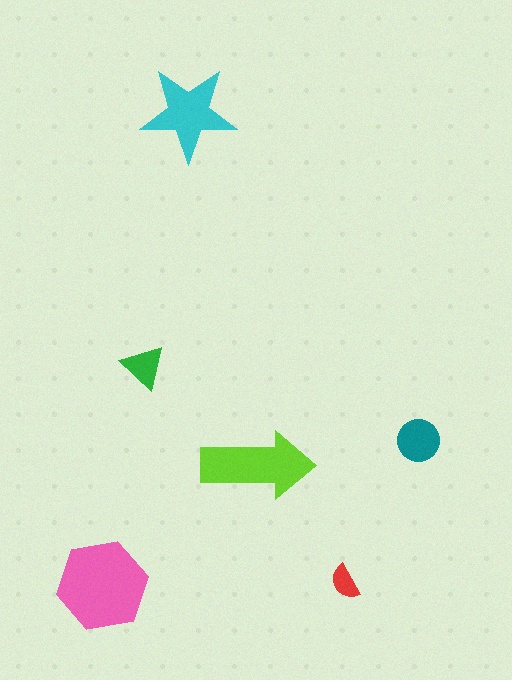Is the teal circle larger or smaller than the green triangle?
Larger.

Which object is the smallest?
The red semicircle.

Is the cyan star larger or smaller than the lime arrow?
Smaller.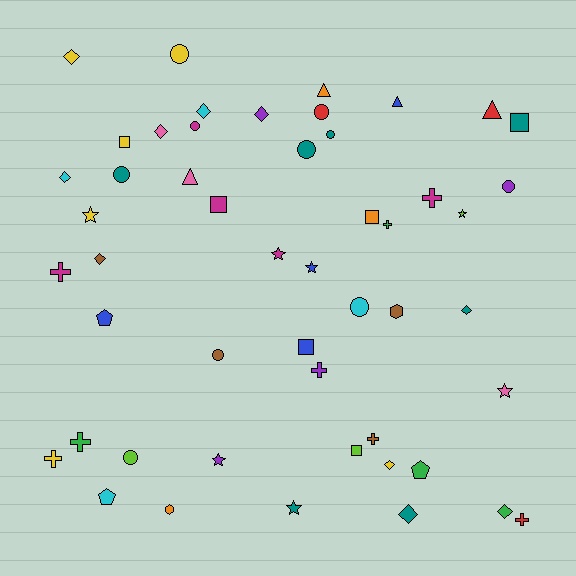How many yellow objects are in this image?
There are 6 yellow objects.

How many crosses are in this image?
There are 8 crosses.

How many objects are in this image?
There are 50 objects.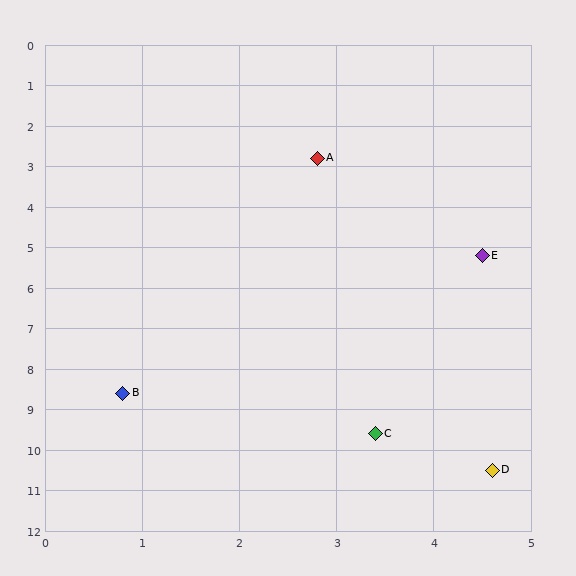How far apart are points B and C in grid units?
Points B and C are about 2.8 grid units apart.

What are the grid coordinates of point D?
Point D is at approximately (4.6, 10.5).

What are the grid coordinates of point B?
Point B is at approximately (0.8, 8.6).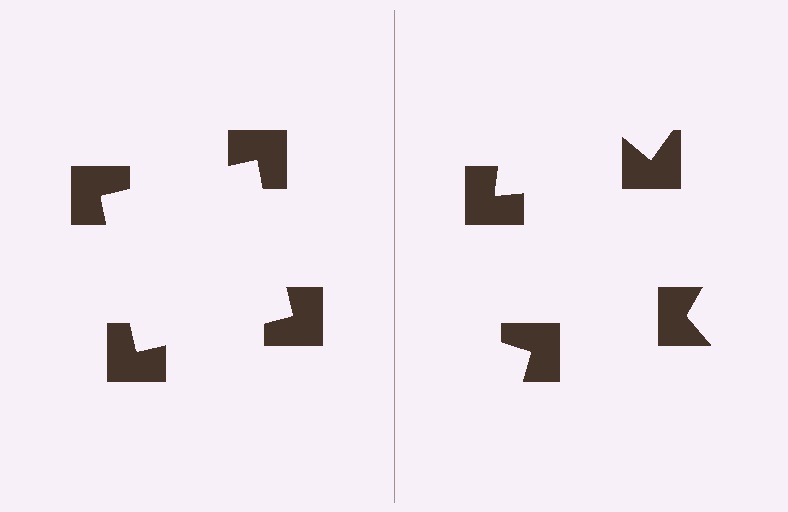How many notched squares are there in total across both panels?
8 — 4 on each side.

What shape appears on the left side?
An illusory square.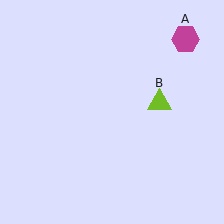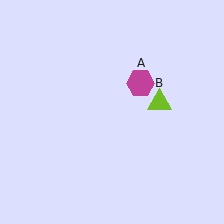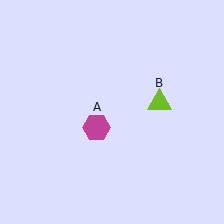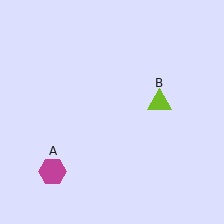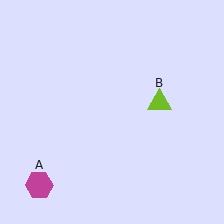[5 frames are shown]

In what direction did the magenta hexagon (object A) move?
The magenta hexagon (object A) moved down and to the left.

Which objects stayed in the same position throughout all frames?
Lime triangle (object B) remained stationary.